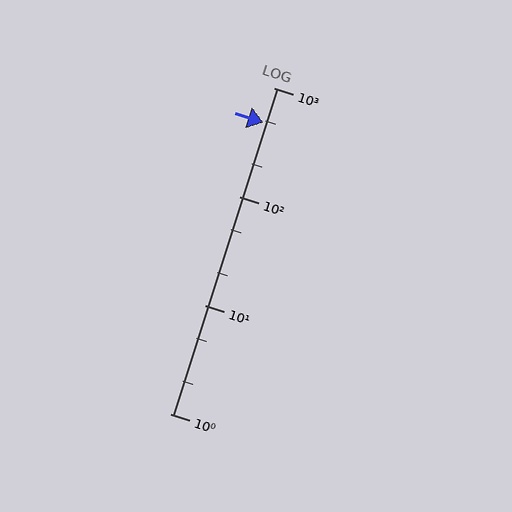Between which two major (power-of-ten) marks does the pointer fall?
The pointer is between 100 and 1000.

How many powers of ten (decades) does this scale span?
The scale spans 3 decades, from 1 to 1000.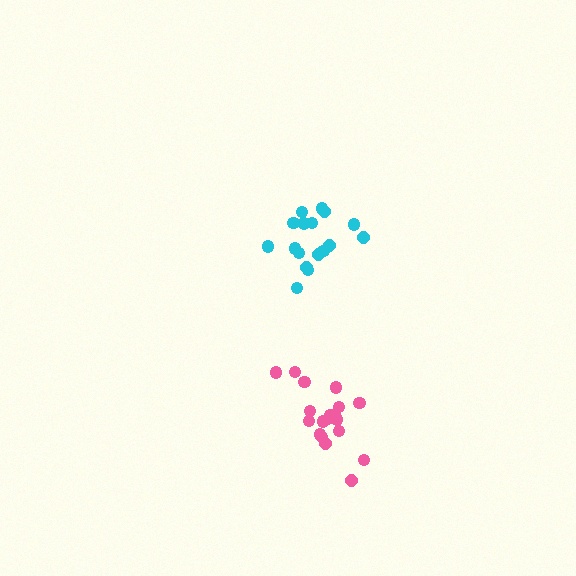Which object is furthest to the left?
The cyan cluster is leftmost.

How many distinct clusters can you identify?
There are 2 distinct clusters.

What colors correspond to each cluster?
The clusters are colored: cyan, pink.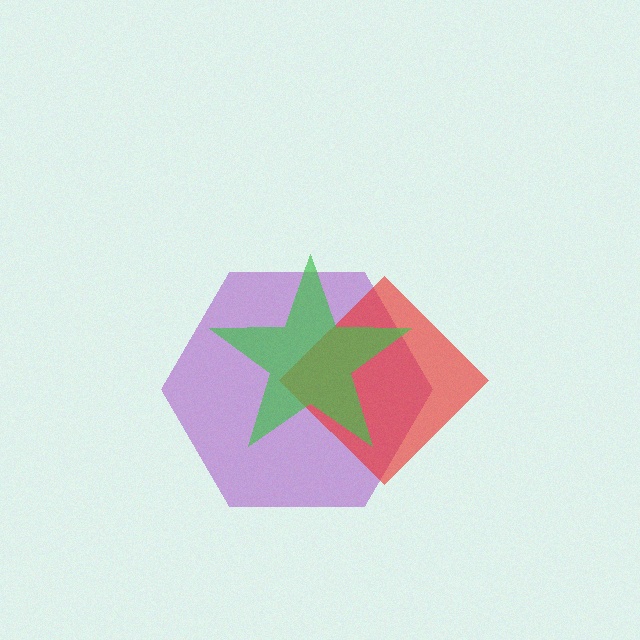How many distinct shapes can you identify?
There are 3 distinct shapes: a purple hexagon, a red diamond, a green star.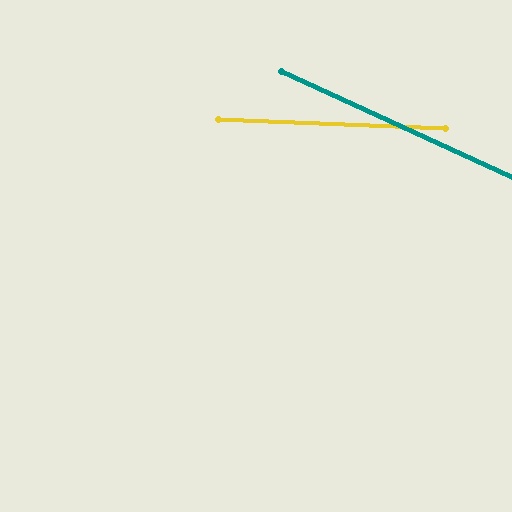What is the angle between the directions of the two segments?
Approximately 22 degrees.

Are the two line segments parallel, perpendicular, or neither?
Neither parallel nor perpendicular — they differ by about 22°.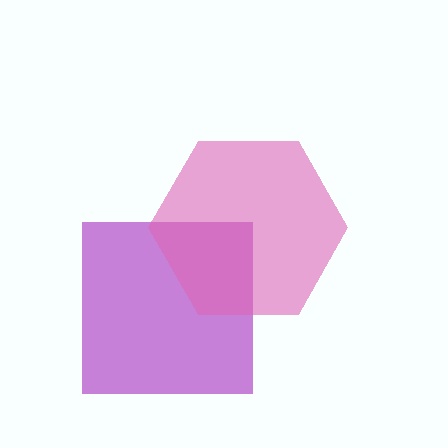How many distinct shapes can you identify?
There are 2 distinct shapes: a purple square, a pink hexagon.